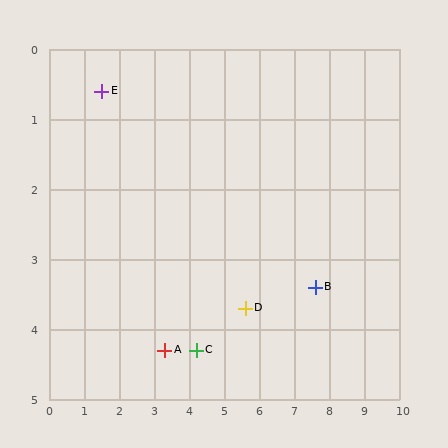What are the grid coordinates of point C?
Point C is at approximately (4.2, 4.3).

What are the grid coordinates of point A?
Point A is at approximately (3.3, 4.3).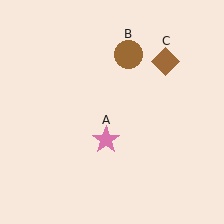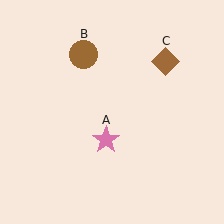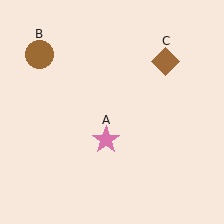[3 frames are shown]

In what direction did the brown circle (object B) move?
The brown circle (object B) moved left.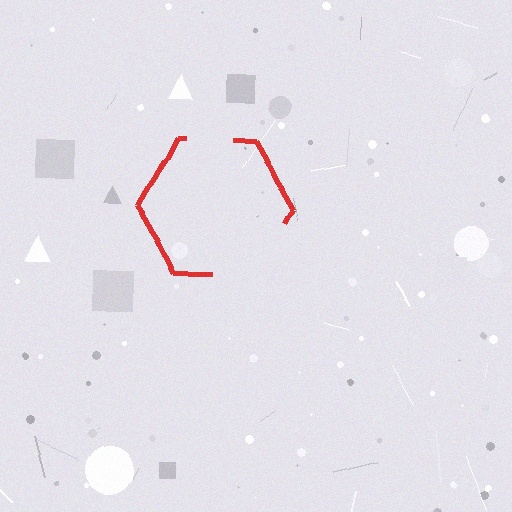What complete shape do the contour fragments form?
The contour fragments form a hexagon.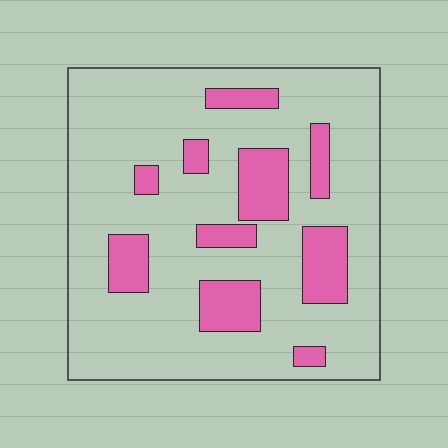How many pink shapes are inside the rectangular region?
10.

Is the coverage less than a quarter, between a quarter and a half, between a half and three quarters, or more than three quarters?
Less than a quarter.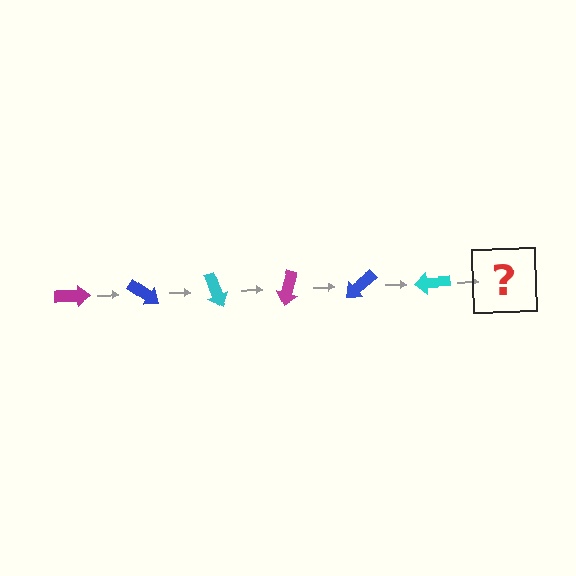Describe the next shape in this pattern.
It should be a magenta arrow, rotated 210 degrees from the start.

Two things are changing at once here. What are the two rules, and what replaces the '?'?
The two rules are that it rotates 35 degrees each step and the color cycles through magenta, blue, and cyan. The '?' should be a magenta arrow, rotated 210 degrees from the start.